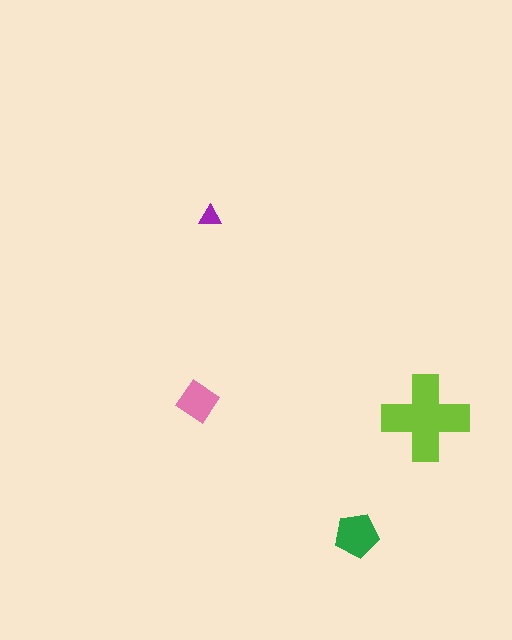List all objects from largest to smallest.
The lime cross, the green pentagon, the pink diamond, the purple triangle.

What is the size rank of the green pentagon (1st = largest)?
2nd.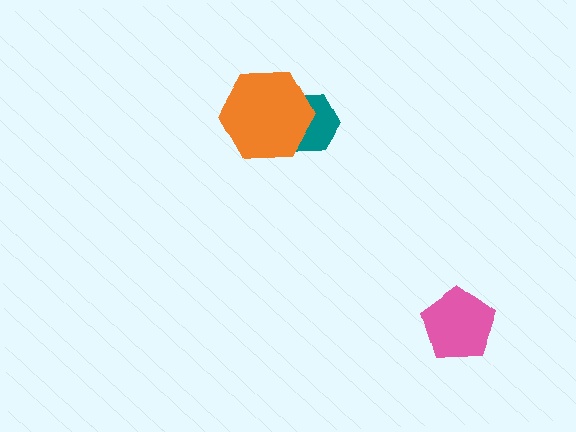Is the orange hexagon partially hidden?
No, no other shape covers it.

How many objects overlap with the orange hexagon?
1 object overlaps with the orange hexagon.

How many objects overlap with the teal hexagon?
1 object overlaps with the teal hexagon.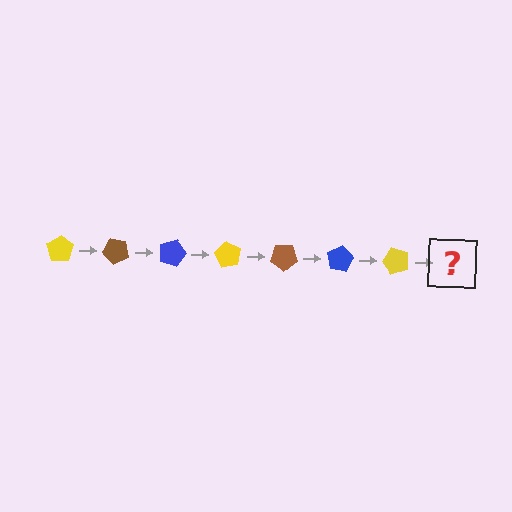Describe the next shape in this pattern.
It should be a brown pentagon, rotated 315 degrees from the start.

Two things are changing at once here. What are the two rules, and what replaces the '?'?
The two rules are that it rotates 45 degrees each step and the color cycles through yellow, brown, and blue. The '?' should be a brown pentagon, rotated 315 degrees from the start.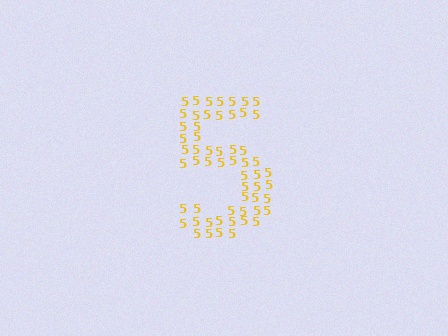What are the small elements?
The small elements are digit 5's.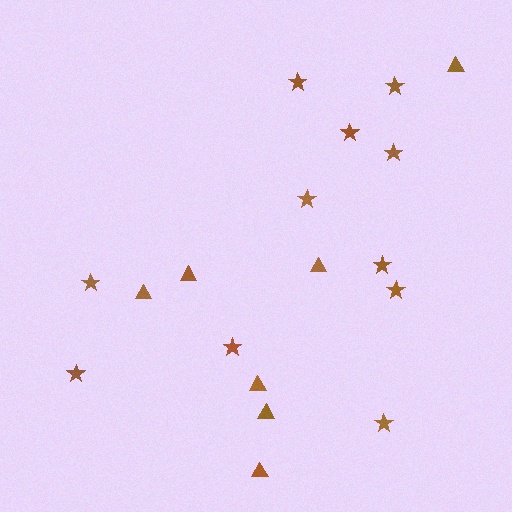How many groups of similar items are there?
There are 2 groups: one group of stars (11) and one group of triangles (7).